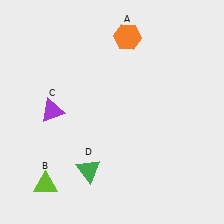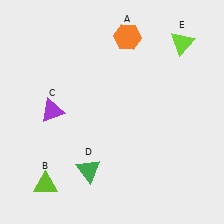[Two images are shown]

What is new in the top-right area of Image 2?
A lime triangle (E) was added in the top-right area of Image 2.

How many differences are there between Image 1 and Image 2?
There is 1 difference between the two images.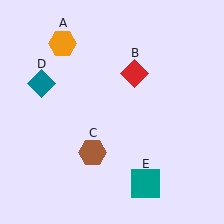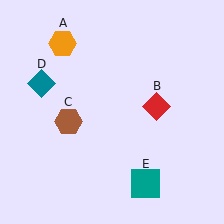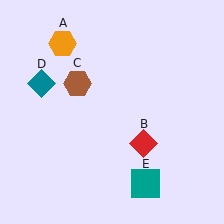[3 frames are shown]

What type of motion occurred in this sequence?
The red diamond (object B), brown hexagon (object C) rotated clockwise around the center of the scene.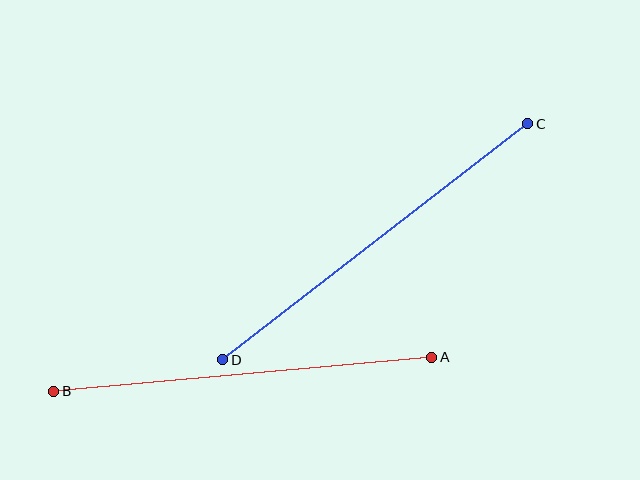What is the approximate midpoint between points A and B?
The midpoint is at approximately (243, 374) pixels.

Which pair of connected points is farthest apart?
Points C and D are farthest apart.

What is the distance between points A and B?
The distance is approximately 380 pixels.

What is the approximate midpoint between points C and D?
The midpoint is at approximately (375, 242) pixels.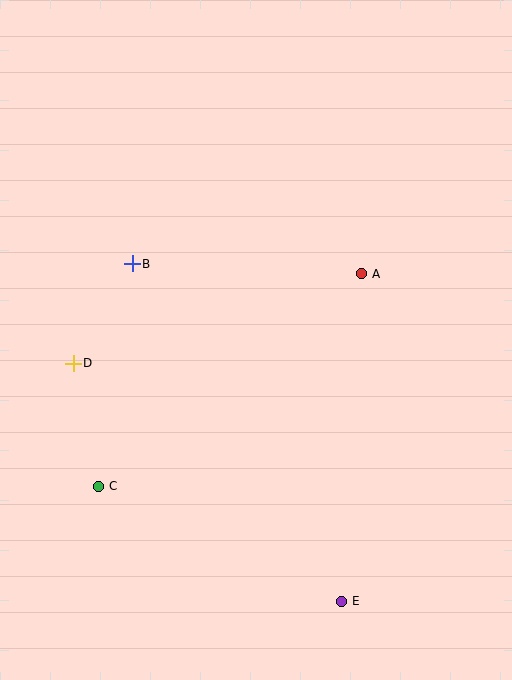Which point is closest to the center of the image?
Point A at (362, 274) is closest to the center.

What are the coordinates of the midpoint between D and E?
The midpoint between D and E is at (207, 482).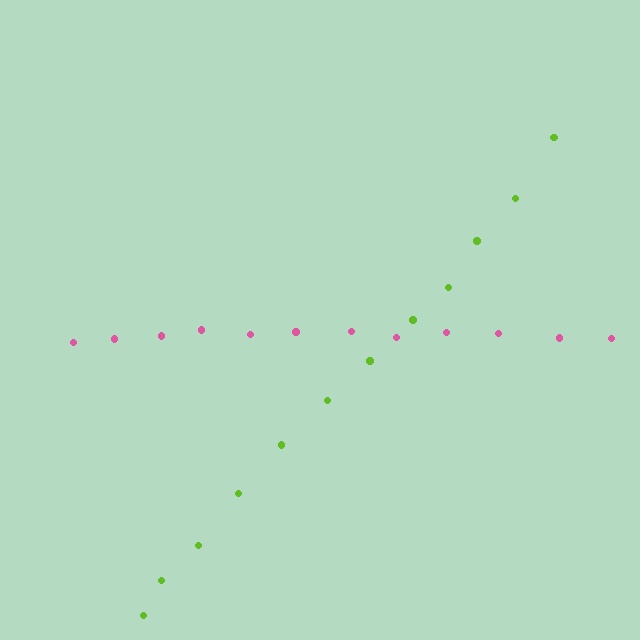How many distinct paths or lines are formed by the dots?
There are 2 distinct paths.